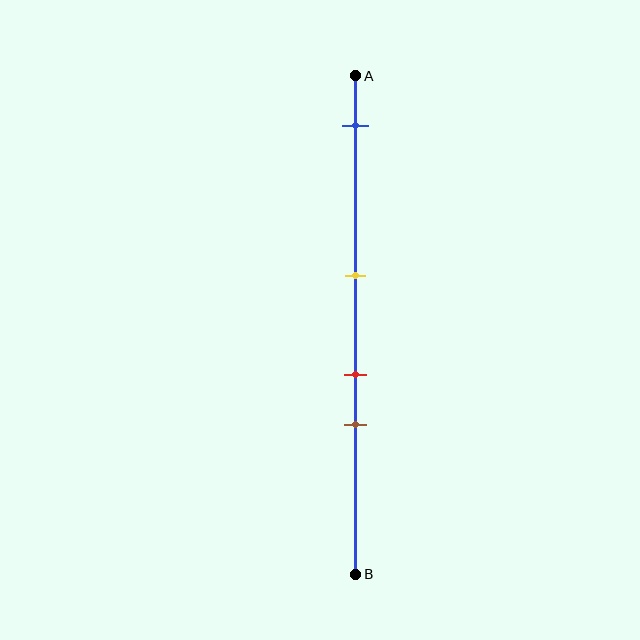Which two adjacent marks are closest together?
The red and brown marks are the closest adjacent pair.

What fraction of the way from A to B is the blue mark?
The blue mark is approximately 10% (0.1) of the way from A to B.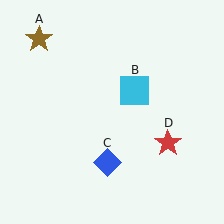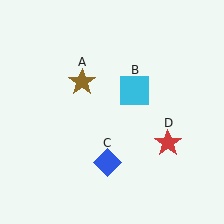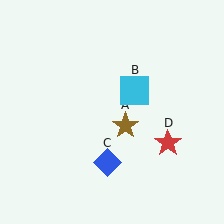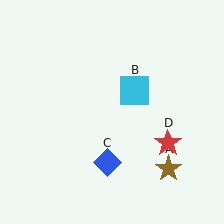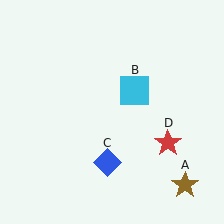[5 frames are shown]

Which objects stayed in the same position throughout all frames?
Cyan square (object B) and blue diamond (object C) and red star (object D) remained stationary.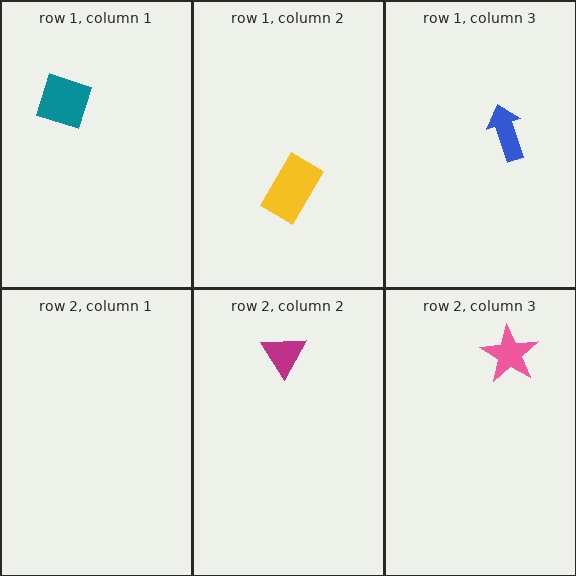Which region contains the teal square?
The row 1, column 1 region.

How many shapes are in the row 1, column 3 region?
1.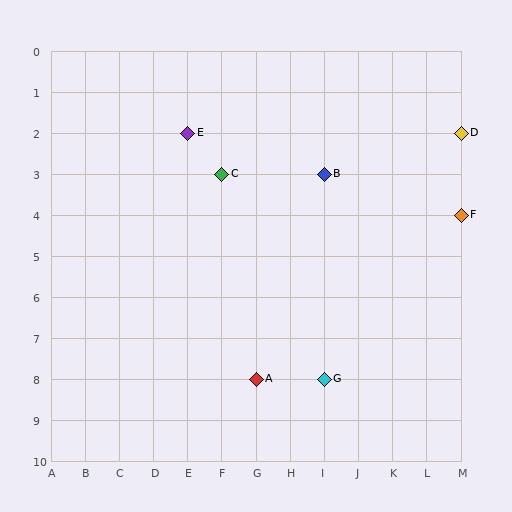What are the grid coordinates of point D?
Point D is at grid coordinates (M, 2).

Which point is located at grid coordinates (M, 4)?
Point F is at (M, 4).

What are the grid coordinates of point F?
Point F is at grid coordinates (M, 4).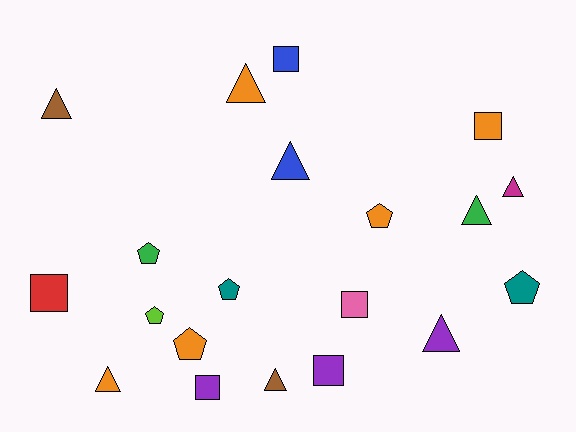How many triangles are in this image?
There are 8 triangles.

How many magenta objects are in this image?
There is 1 magenta object.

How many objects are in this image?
There are 20 objects.